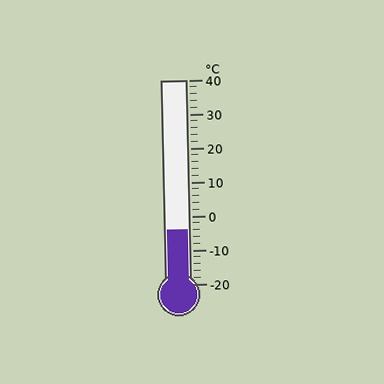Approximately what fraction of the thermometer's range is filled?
The thermometer is filled to approximately 25% of its range.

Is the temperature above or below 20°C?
The temperature is below 20°C.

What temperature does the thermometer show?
The thermometer shows approximately -4°C.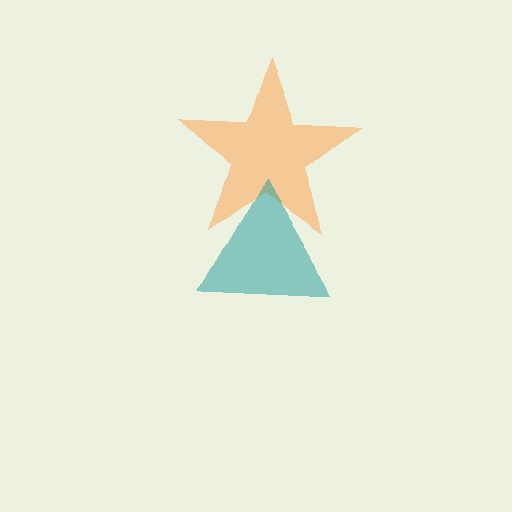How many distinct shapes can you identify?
There are 2 distinct shapes: an orange star, a teal triangle.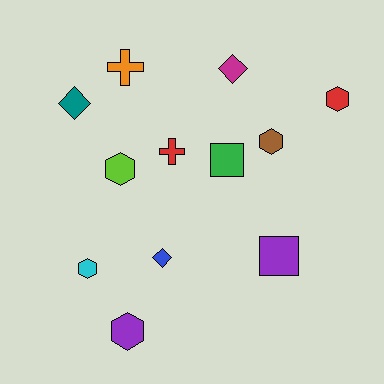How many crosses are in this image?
There are 2 crosses.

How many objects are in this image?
There are 12 objects.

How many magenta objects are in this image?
There is 1 magenta object.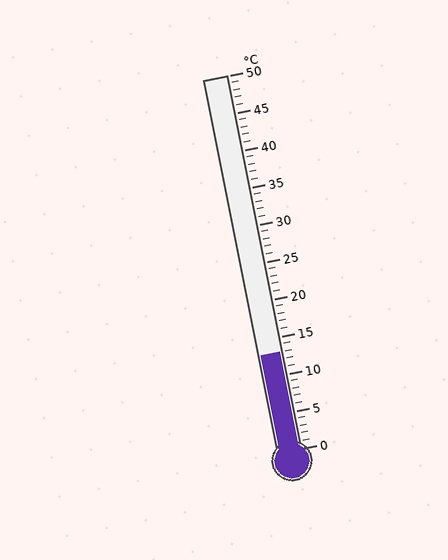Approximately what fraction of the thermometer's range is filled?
The thermometer is filled to approximately 25% of its range.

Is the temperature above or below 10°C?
The temperature is above 10°C.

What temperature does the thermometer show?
The thermometer shows approximately 13°C.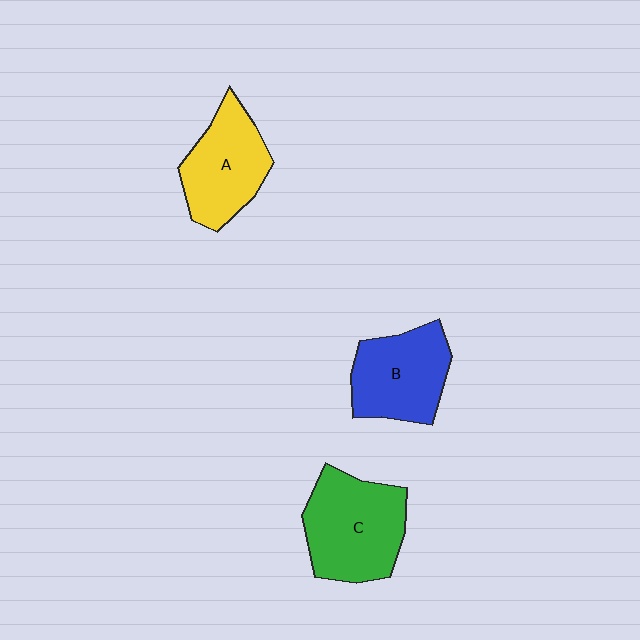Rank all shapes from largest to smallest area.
From largest to smallest: C (green), B (blue), A (yellow).